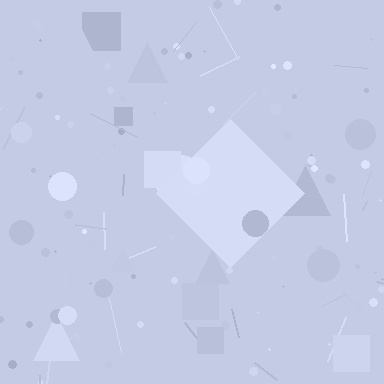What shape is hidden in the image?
A diamond is hidden in the image.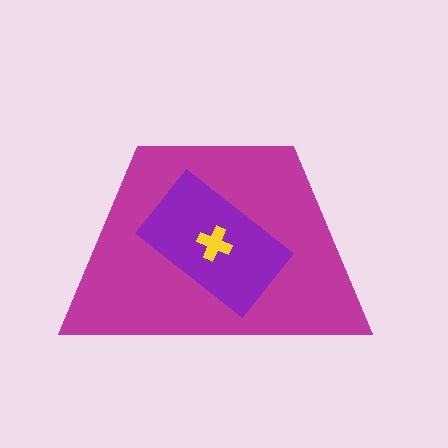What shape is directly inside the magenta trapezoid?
The purple rectangle.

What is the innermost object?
The yellow cross.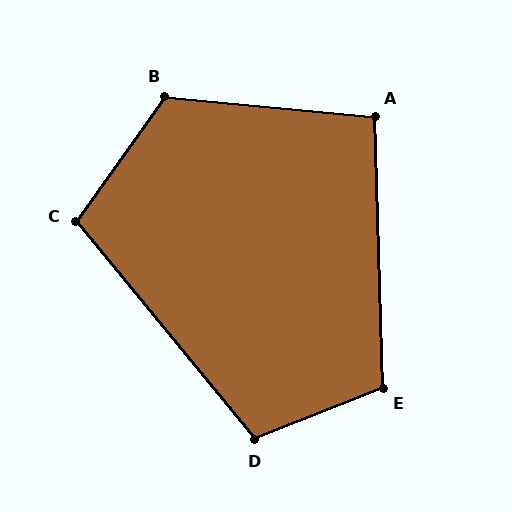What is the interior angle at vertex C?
Approximately 105 degrees (obtuse).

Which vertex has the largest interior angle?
B, at approximately 120 degrees.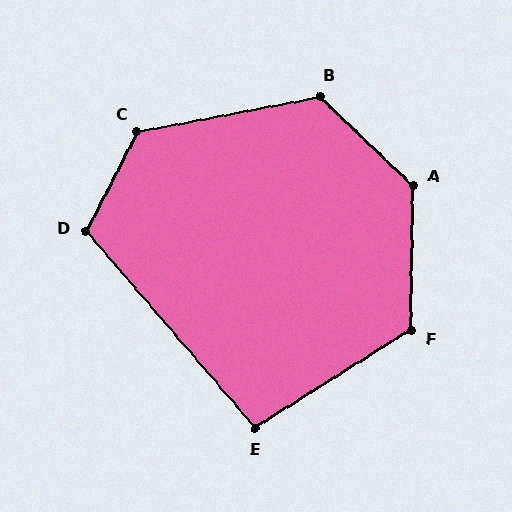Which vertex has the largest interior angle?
A, at approximately 133 degrees.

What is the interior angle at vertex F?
Approximately 123 degrees (obtuse).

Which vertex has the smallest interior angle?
E, at approximately 99 degrees.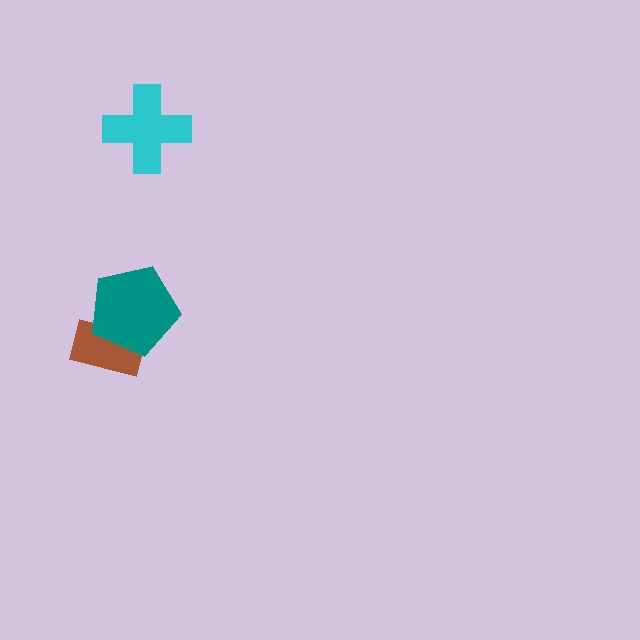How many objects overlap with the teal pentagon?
1 object overlaps with the teal pentagon.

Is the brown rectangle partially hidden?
Yes, it is partially covered by another shape.